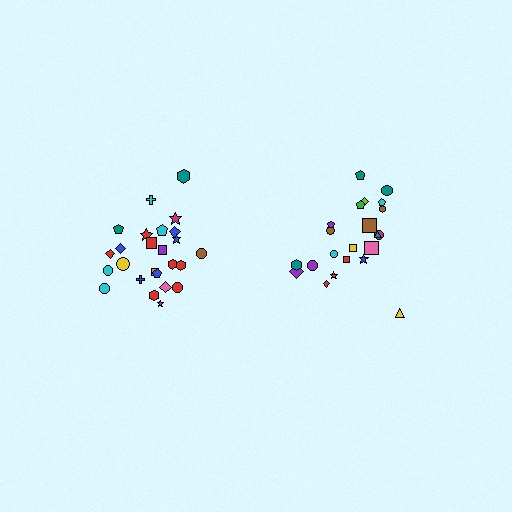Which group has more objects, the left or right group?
The left group.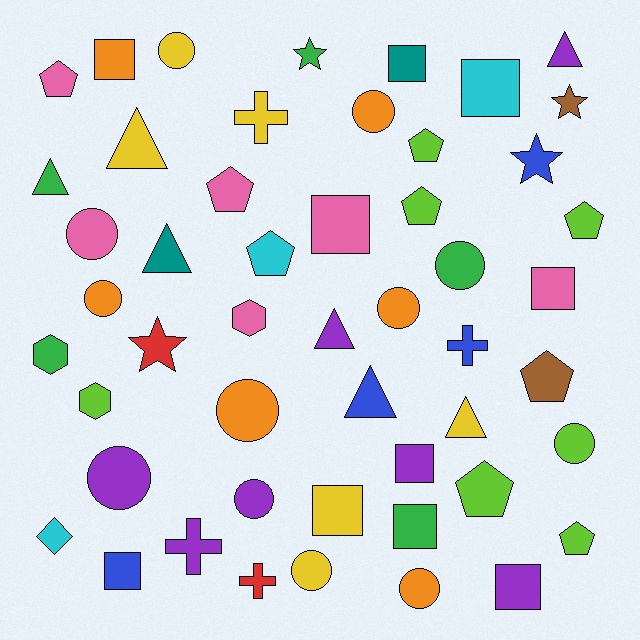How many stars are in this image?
There are 4 stars.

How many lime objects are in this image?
There are 7 lime objects.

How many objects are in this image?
There are 50 objects.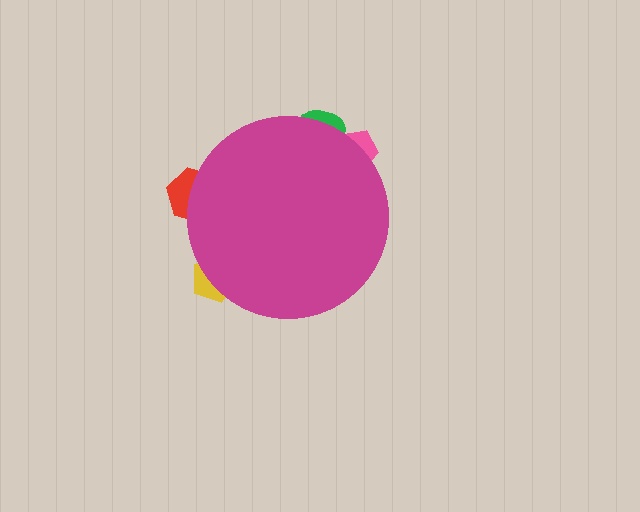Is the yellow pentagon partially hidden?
Yes, the yellow pentagon is partially hidden behind the magenta circle.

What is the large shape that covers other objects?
A magenta circle.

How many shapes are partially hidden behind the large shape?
4 shapes are partially hidden.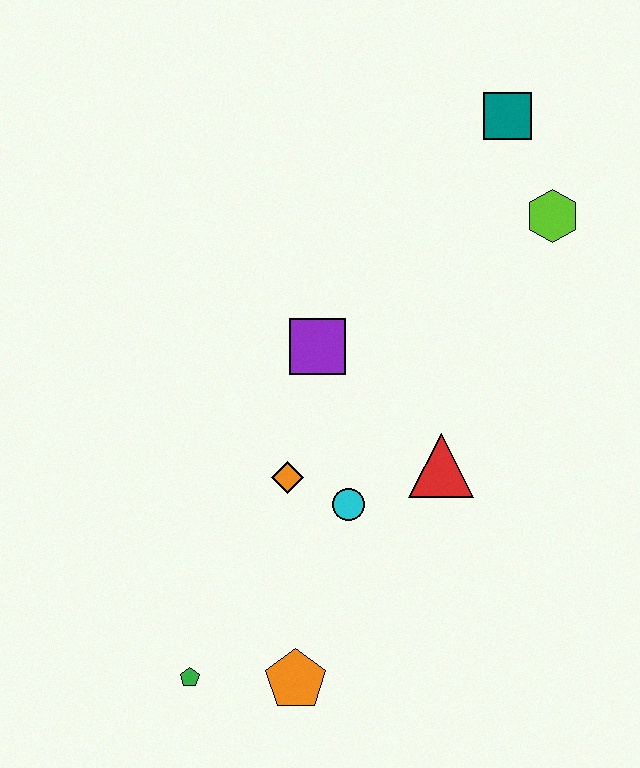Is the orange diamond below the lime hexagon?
Yes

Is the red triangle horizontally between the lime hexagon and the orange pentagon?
Yes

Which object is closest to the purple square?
The orange diamond is closest to the purple square.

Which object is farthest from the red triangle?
The teal square is farthest from the red triangle.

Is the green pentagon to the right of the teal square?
No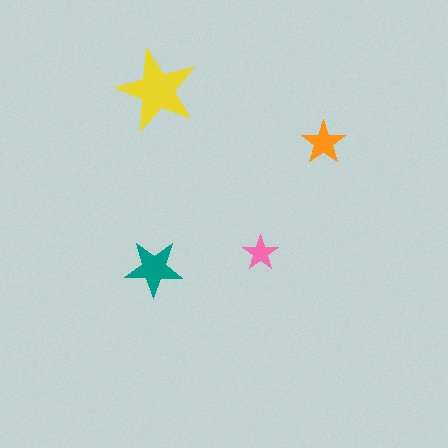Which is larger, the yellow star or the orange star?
The yellow one.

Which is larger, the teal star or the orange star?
The teal one.